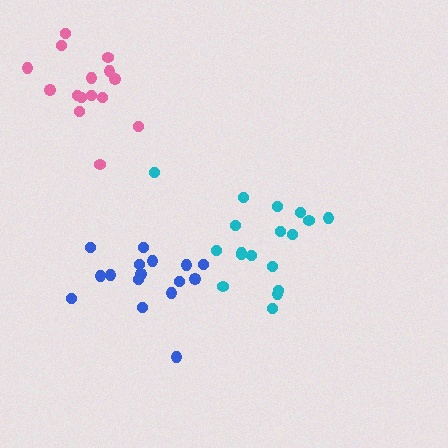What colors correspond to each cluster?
The clusters are colored: blue, cyan, pink.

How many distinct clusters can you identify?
There are 3 distinct clusters.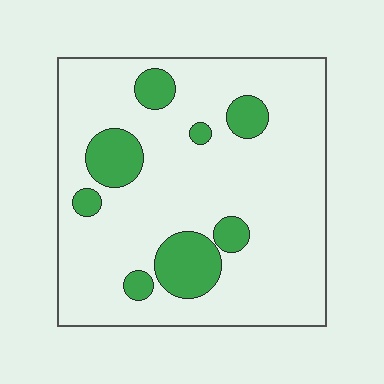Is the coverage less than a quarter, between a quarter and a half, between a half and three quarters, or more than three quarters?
Less than a quarter.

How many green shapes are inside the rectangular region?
8.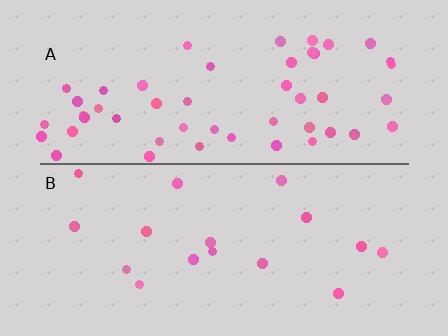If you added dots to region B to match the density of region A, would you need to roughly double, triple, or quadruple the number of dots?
Approximately triple.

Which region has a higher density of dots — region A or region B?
A (the top).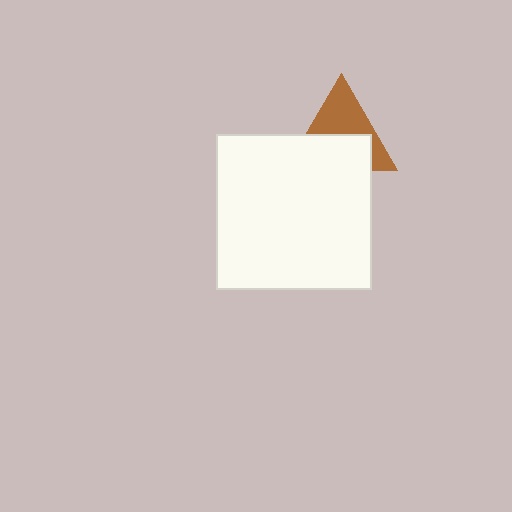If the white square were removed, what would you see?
You would see the complete brown triangle.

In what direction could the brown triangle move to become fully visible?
The brown triangle could move up. That would shift it out from behind the white square entirely.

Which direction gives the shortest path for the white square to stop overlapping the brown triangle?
Moving down gives the shortest separation.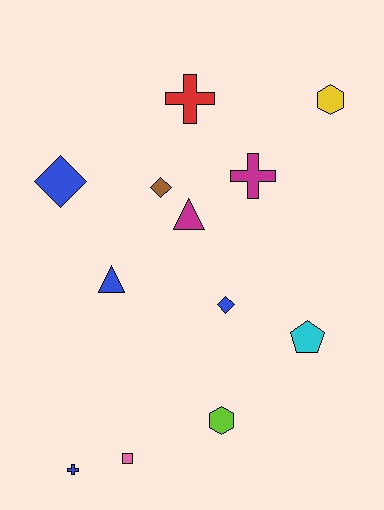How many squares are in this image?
There is 1 square.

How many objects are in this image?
There are 12 objects.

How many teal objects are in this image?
There are no teal objects.